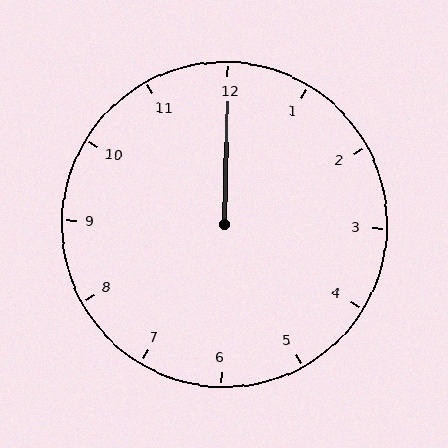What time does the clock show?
12:00.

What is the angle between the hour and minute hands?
Approximately 0 degrees.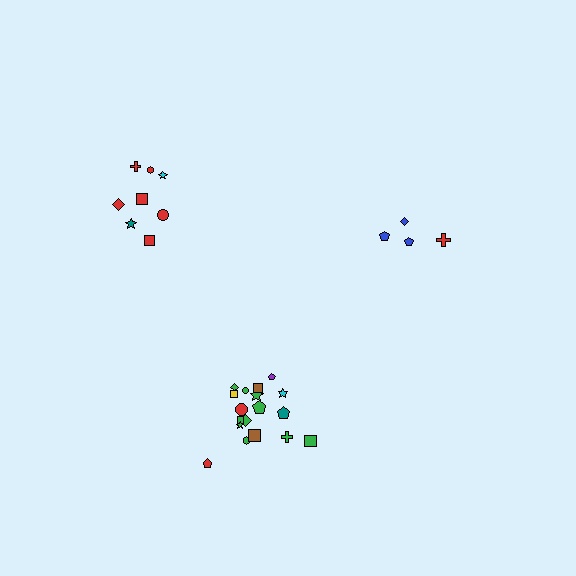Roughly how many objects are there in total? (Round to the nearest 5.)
Roughly 30 objects in total.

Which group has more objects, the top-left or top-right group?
The top-left group.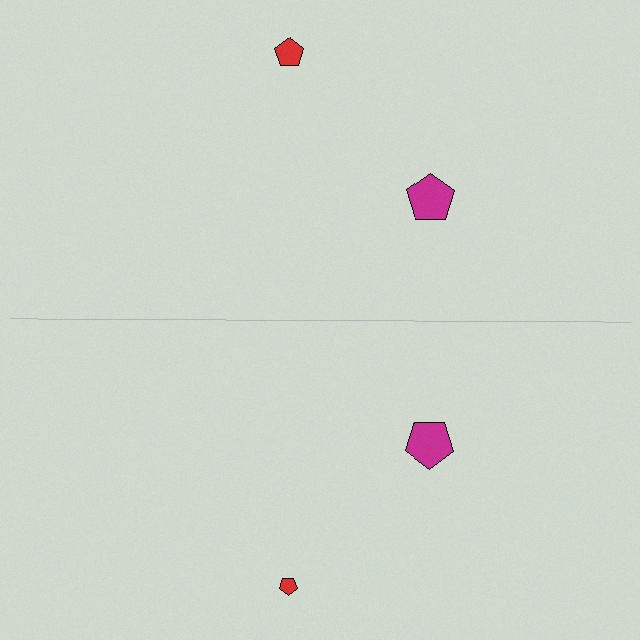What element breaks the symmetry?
The red pentagon on the bottom side has a different size than its mirror counterpart.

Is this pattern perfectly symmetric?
No, the pattern is not perfectly symmetric. The red pentagon on the bottom side has a different size than its mirror counterpart.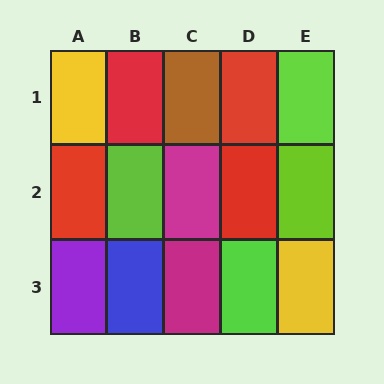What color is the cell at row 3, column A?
Purple.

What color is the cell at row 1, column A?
Yellow.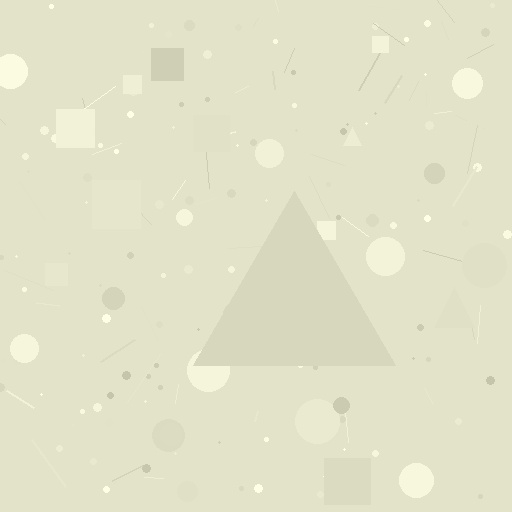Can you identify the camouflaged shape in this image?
The camouflaged shape is a triangle.